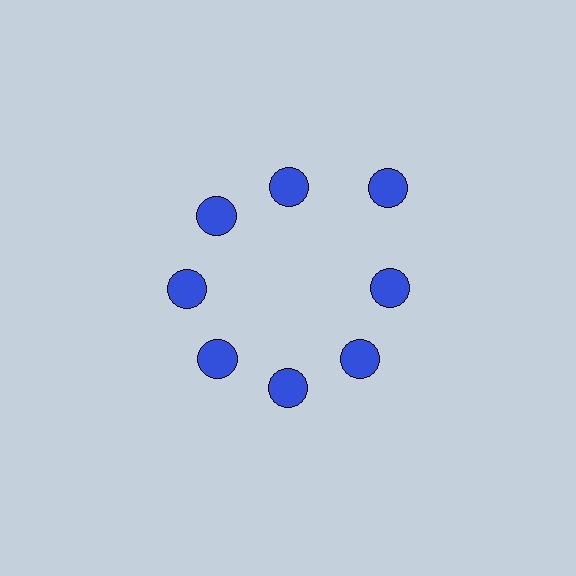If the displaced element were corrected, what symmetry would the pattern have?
It would have 8-fold rotational symmetry — the pattern would map onto itself every 45 degrees.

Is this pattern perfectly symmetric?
No. The 8 blue circles are arranged in a ring, but one element near the 2 o'clock position is pushed outward from the center, breaking the 8-fold rotational symmetry.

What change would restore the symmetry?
The symmetry would be restored by moving it inward, back onto the ring so that all 8 circles sit at equal angles and equal distance from the center.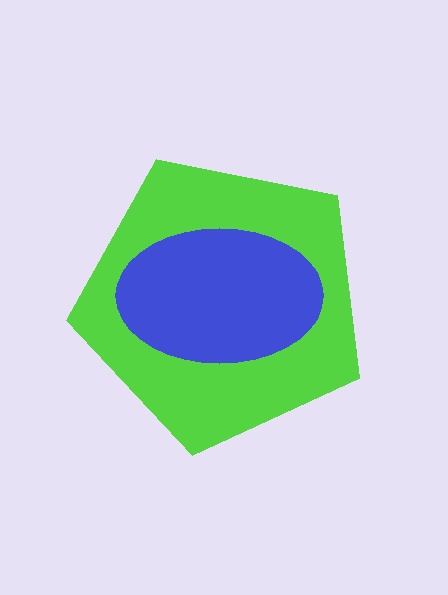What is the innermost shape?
The blue ellipse.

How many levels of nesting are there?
2.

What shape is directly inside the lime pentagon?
The blue ellipse.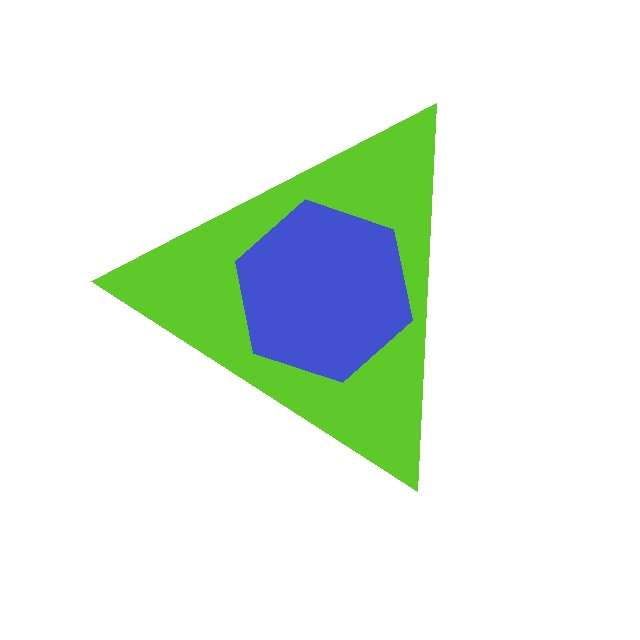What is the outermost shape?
The lime triangle.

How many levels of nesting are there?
2.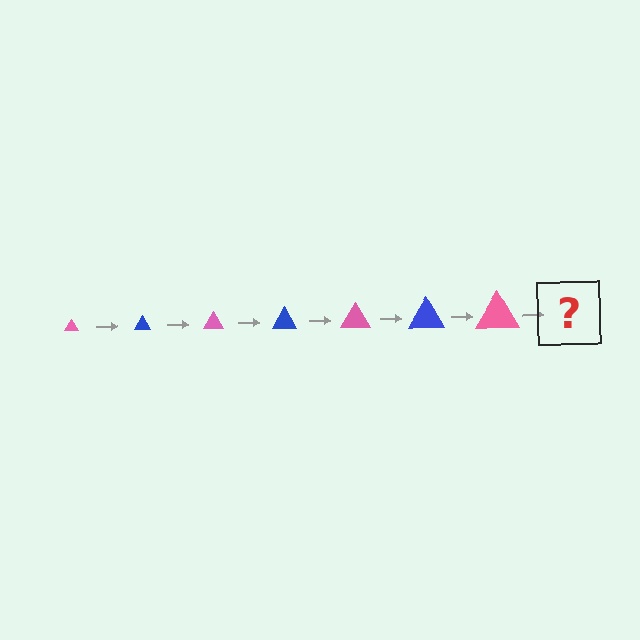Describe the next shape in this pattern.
It should be a blue triangle, larger than the previous one.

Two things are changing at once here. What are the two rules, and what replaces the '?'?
The two rules are that the triangle grows larger each step and the color cycles through pink and blue. The '?' should be a blue triangle, larger than the previous one.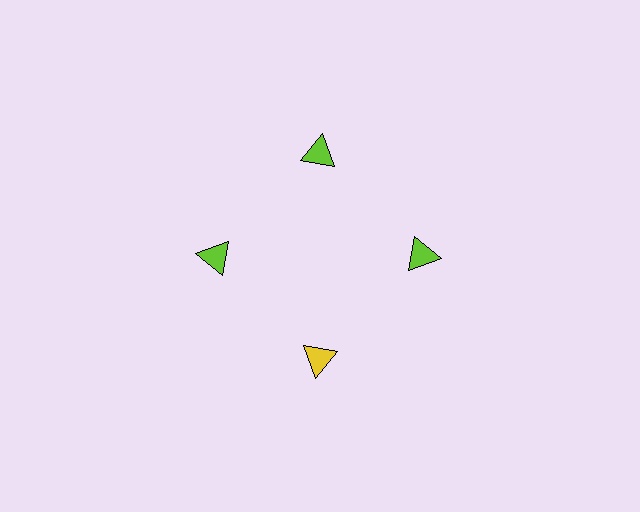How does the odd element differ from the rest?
It has a different color: yellow instead of lime.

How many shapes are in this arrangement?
There are 4 shapes arranged in a ring pattern.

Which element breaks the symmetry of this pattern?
The yellow triangle at roughly the 6 o'clock position breaks the symmetry. All other shapes are lime triangles.